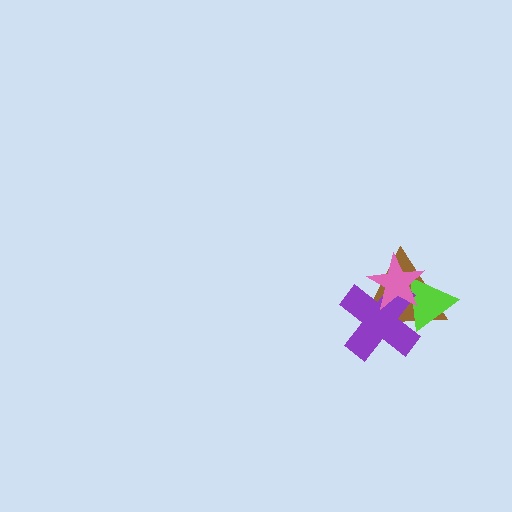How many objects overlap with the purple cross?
3 objects overlap with the purple cross.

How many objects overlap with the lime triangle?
3 objects overlap with the lime triangle.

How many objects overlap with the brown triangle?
3 objects overlap with the brown triangle.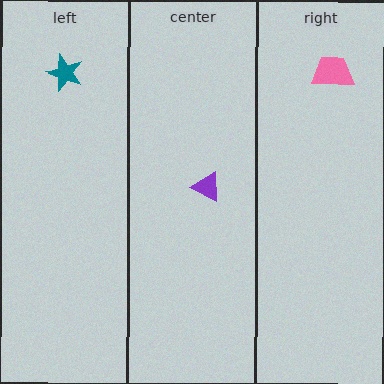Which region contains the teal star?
The left region.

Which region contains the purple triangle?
The center region.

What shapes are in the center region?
The purple triangle.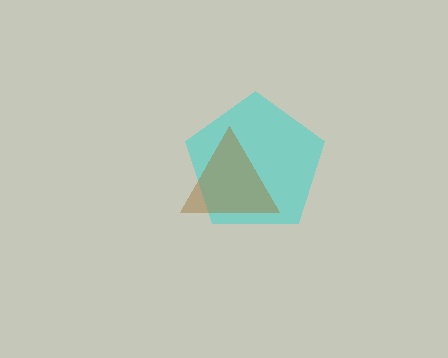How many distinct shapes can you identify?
There are 2 distinct shapes: a cyan pentagon, a brown triangle.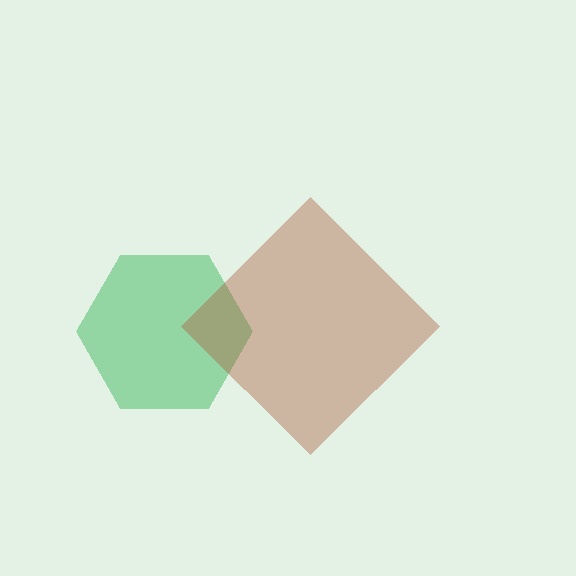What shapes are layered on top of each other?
The layered shapes are: a green hexagon, a brown diamond.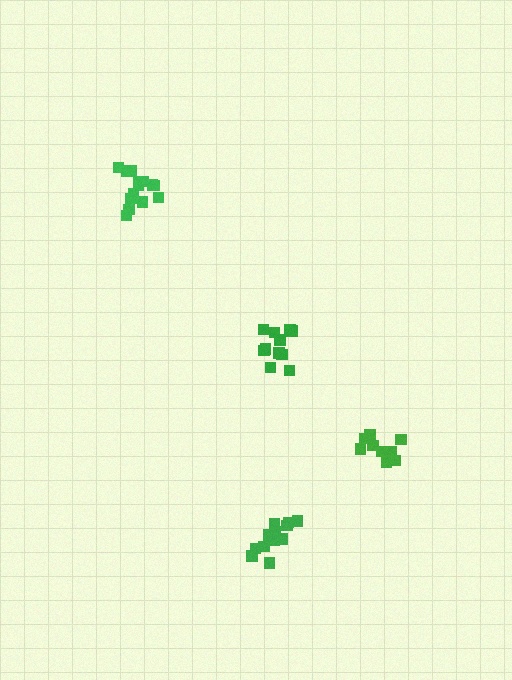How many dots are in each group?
Group 1: 11 dots, Group 2: 14 dots, Group 3: 9 dots, Group 4: 15 dots (49 total).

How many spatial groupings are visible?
There are 4 spatial groupings.